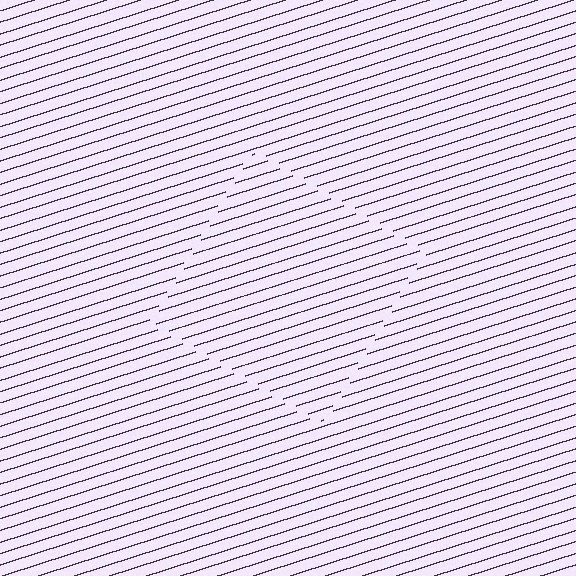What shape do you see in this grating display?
An illusory square. The interior of the shape contains the same grating, shifted by half a period — the contour is defined by the phase discontinuity where line-ends from the inner and outer gratings abut.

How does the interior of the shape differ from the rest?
The interior of the shape contains the same grating, shifted by half a period — the contour is defined by the phase discontinuity where line-ends from the inner and outer gratings abut.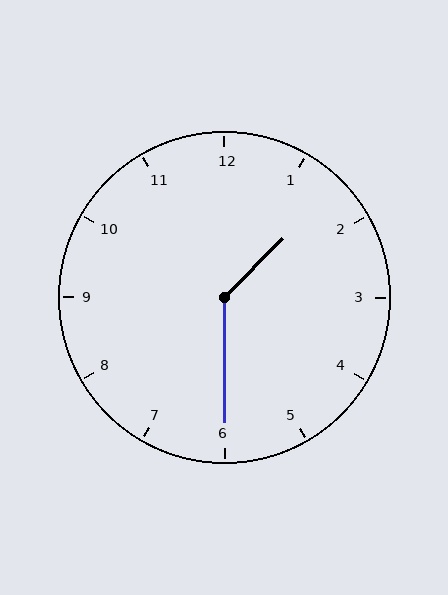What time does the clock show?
1:30.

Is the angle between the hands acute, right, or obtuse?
It is obtuse.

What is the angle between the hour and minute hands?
Approximately 135 degrees.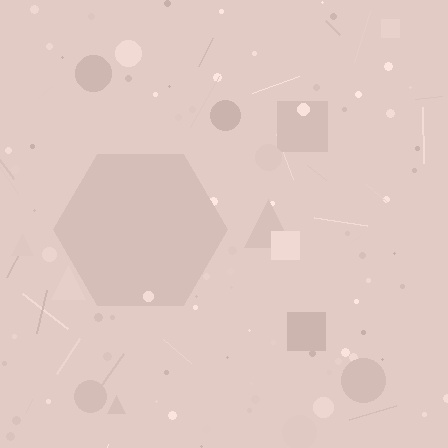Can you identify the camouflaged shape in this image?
The camouflaged shape is a hexagon.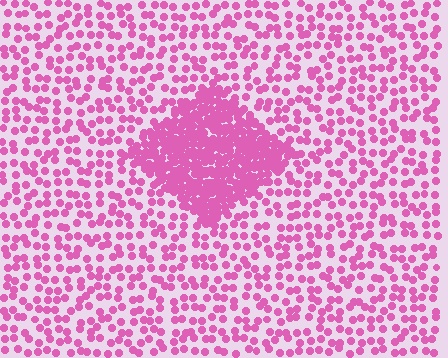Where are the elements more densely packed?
The elements are more densely packed inside the diamond boundary.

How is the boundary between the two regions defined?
The boundary is defined by a change in element density (approximately 2.9x ratio). All elements are the same color, size, and shape.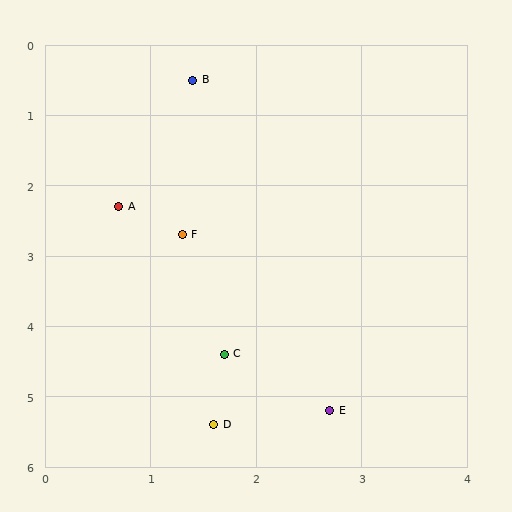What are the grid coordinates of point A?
Point A is at approximately (0.7, 2.3).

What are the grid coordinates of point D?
Point D is at approximately (1.6, 5.4).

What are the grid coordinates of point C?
Point C is at approximately (1.7, 4.4).